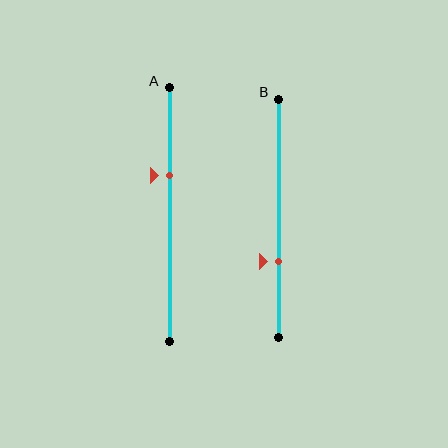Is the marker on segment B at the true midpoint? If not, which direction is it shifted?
No, the marker on segment B is shifted downward by about 18% of the segment length.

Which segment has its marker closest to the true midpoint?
Segment A has its marker closest to the true midpoint.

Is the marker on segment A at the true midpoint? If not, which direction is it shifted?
No, the marker on segment A is shifted upward by about 15% of the segment length.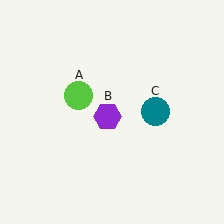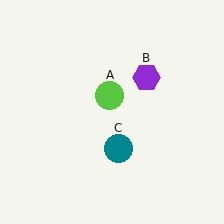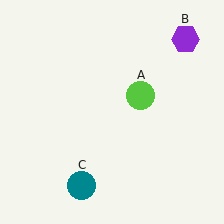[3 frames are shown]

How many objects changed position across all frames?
3 objects changed position: lime circle (object A), purple hexagon (object B), teal circle (object C).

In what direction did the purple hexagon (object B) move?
The purple hexagon (object B) moved up and to the right.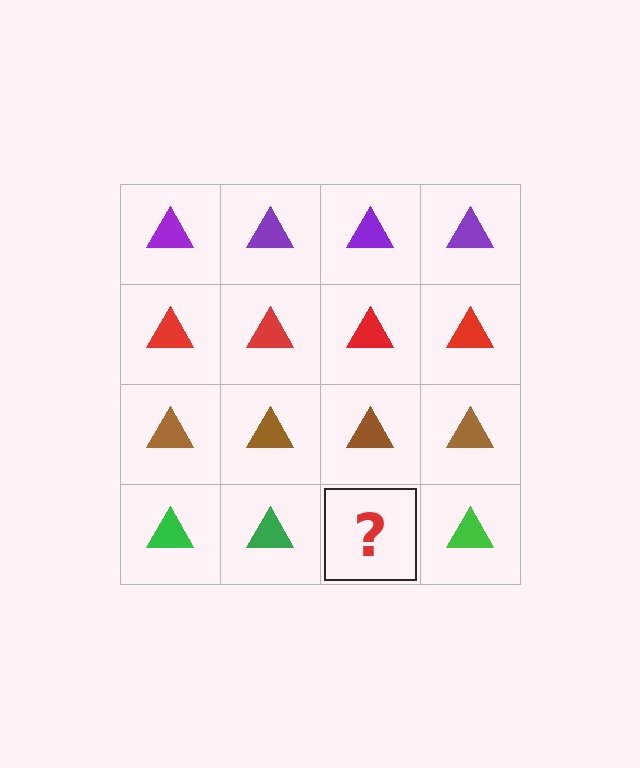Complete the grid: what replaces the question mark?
The question mark should be replaced with a green triangle.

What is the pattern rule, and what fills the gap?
The rule is that each row has a consistent color. The gap should be filled with a green triangle.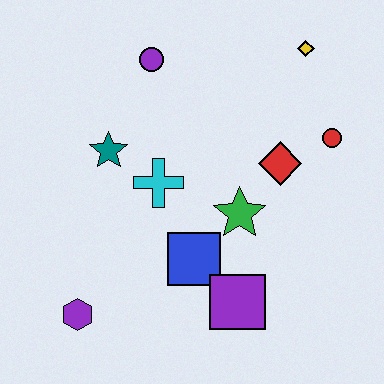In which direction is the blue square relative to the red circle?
The blue square is to the left of the red circle.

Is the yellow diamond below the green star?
No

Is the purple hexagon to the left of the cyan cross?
Yes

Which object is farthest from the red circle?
The purple hexagon is farthest from the red circle.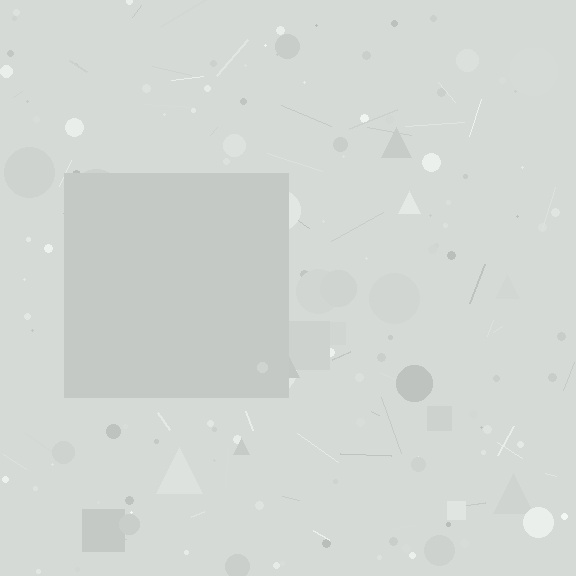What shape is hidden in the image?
A square is hidden in the image.